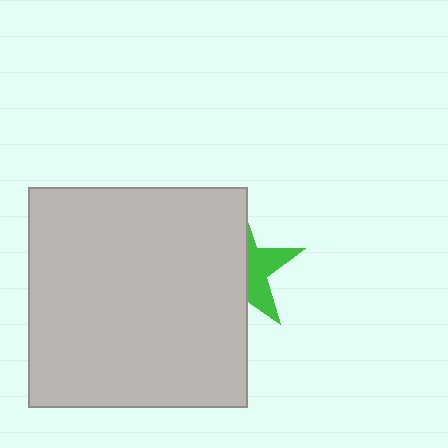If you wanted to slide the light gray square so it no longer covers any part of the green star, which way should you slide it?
Slide it left — that is the most direct way to separate the two shapes.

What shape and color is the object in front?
The object in front is a light gray square.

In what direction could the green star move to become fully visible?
The green star could move right. That would shift it out from behind the light gray square entirely.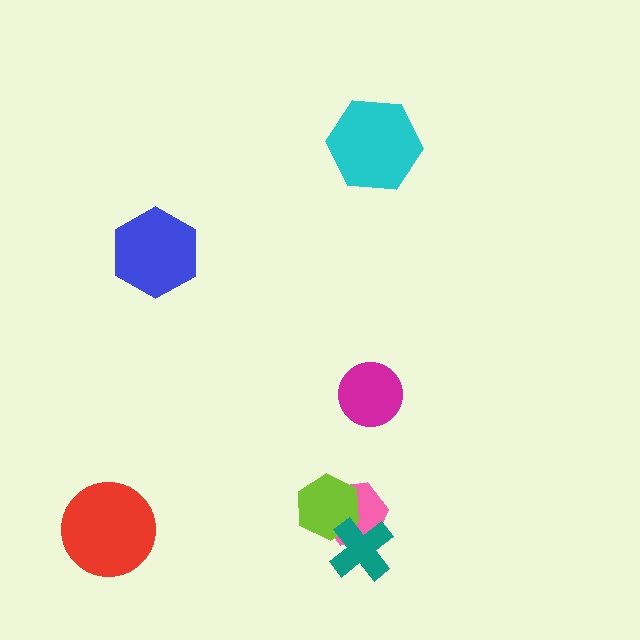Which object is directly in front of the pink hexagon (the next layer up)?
The lime hexagon is directly in front of the pink hexagon.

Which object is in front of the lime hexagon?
The teal cross is in front of the lime hexagon.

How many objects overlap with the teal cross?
2 objects overlap with the teal cross.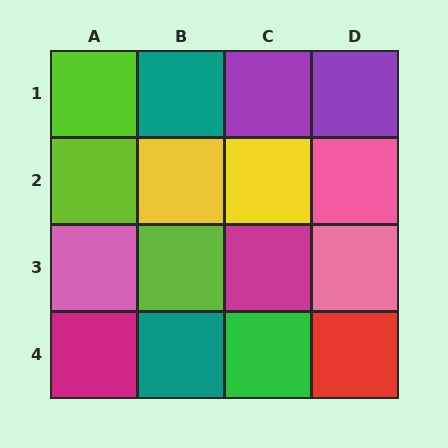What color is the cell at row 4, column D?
Red.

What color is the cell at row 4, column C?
Green.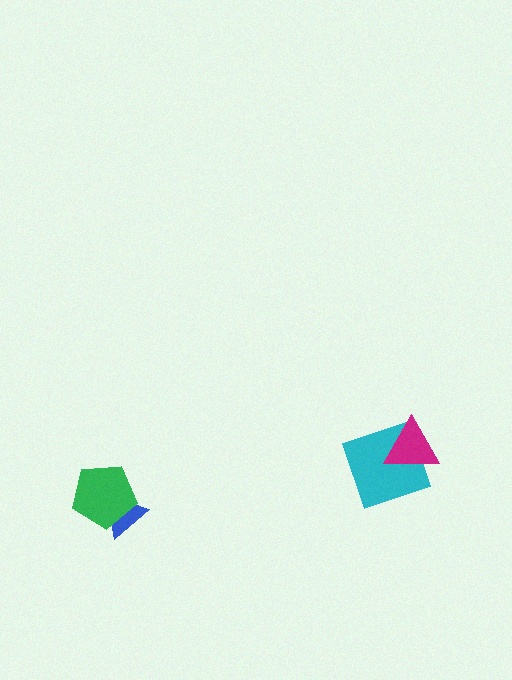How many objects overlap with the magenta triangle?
1 object overlaps with the magenta triangle.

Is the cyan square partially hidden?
Yes, it is partially covered by another shape.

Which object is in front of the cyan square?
The magenta triangle is in front of the cyan square.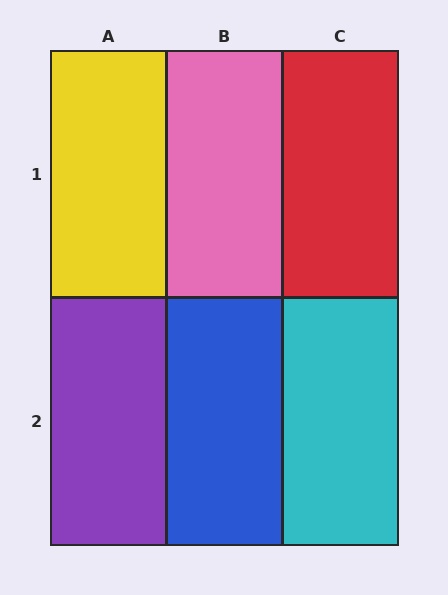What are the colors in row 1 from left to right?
Yellow, pink, red.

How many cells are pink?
1 cell is pink.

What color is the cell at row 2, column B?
Blue.